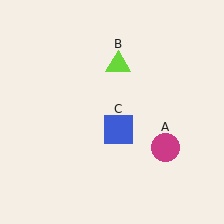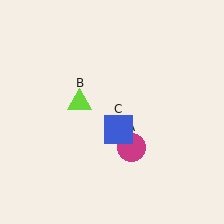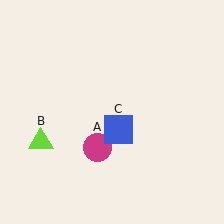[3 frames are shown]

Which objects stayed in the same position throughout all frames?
Blue square (object C) remained stationary.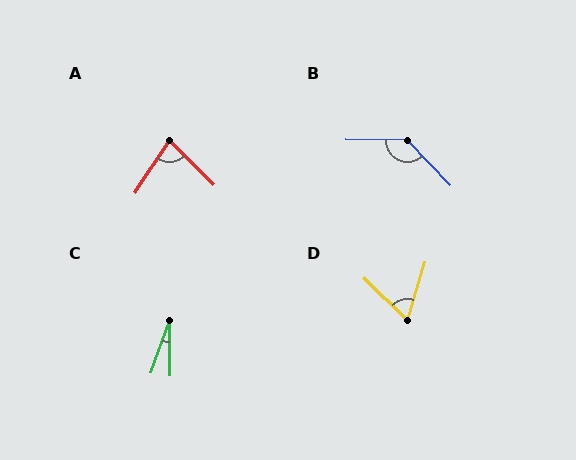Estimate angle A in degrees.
Approximately 79 degrees.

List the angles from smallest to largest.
C (20°), D (62°), A (79°), B (135°).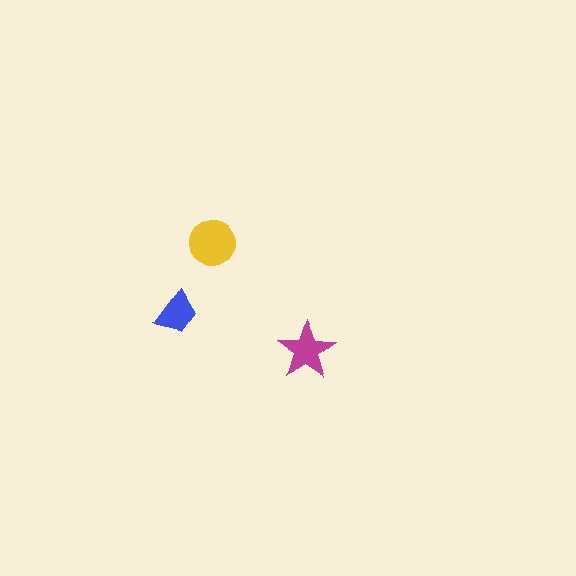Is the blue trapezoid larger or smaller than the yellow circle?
Smaller.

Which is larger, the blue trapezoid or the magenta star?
The magenta star.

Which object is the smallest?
The blue trapezoid.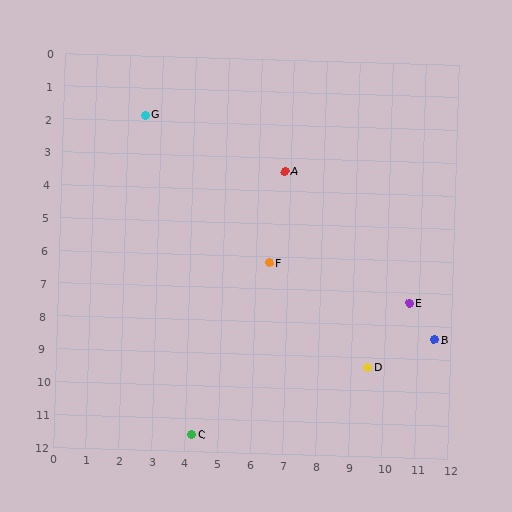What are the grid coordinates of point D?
Point D is at approximately (9.5, 9.3).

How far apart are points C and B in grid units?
Points C and B are about 7.9 grid units apart.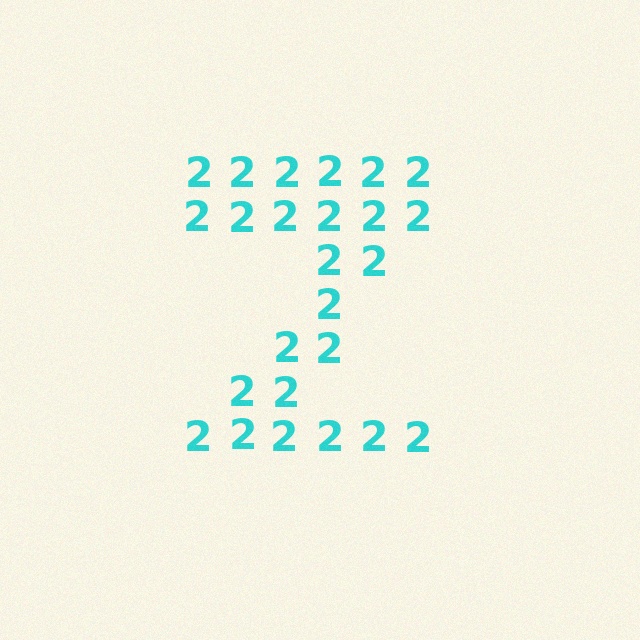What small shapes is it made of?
It is made of small digit 2's.